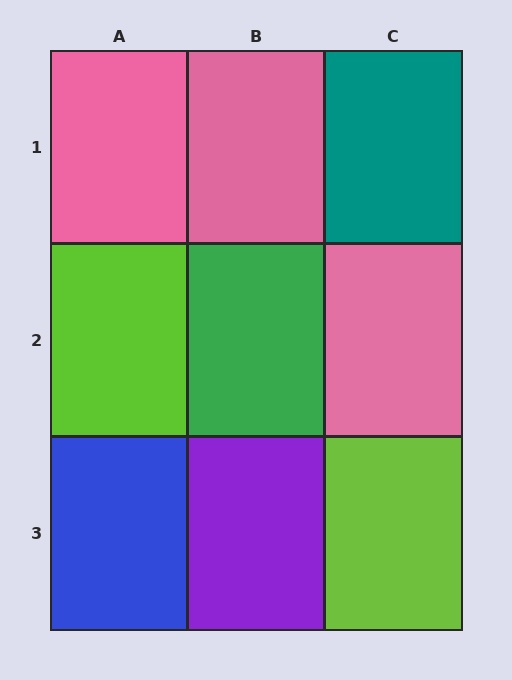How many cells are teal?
1 cell is teal.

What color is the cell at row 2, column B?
Green.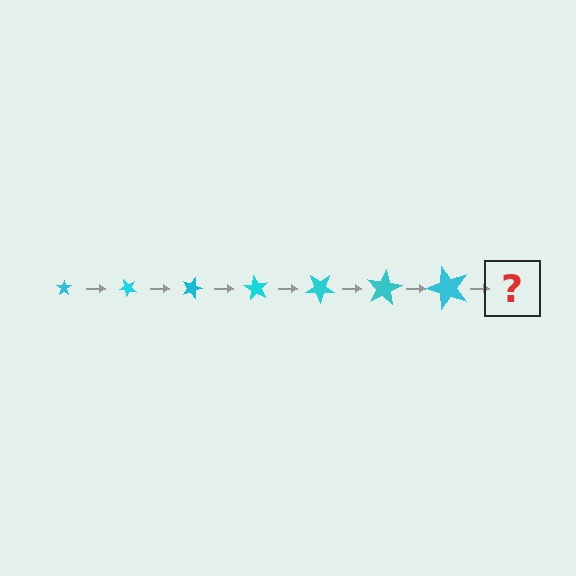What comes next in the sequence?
The next element should be a star, larger than the previous one and rotated 315 degrees from the start.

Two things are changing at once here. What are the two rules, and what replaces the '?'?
The two rules are that the star grows larger each step and it rotates 45 degrees each step. The '?' should be a star, larger than the previous one and rotated 315 degrees from the start.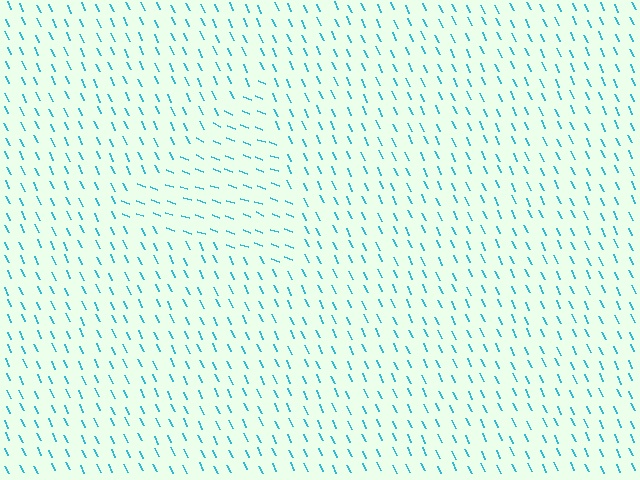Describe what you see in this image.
The image is filled with small cyan line segments. A triangle region in the image has lines oriented differently from the surrounding lines, creating a visible texture boundary.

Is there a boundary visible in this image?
Yes, there is a texture boundary formed by a change in line orientation.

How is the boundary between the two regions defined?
The boundary is defined purely by a change in line orientation (approximately 45 degrees difference). All lines are the same color and thickness.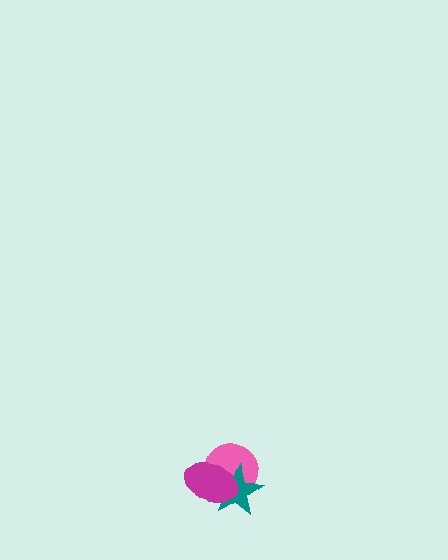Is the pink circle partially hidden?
Yes, it is partially covered by another shape.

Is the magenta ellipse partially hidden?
No, no other shape covers it.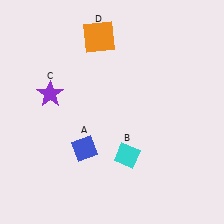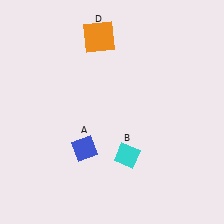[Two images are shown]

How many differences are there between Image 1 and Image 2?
There is 1 difference between the two images.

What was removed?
The purple star (C) was removed in Image 2.